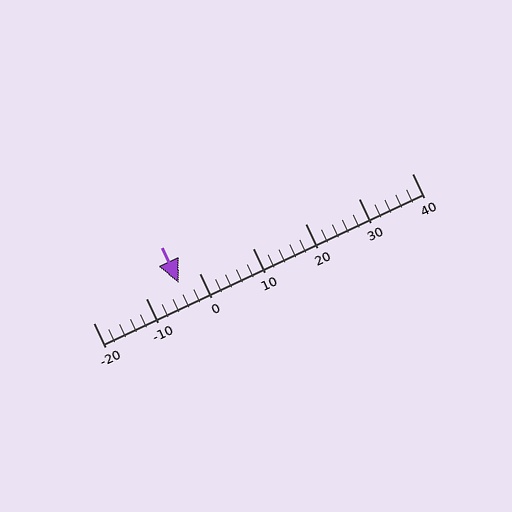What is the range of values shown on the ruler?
The ruler shows values from -20 to 40.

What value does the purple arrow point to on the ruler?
The purple arrow points to approximately -4.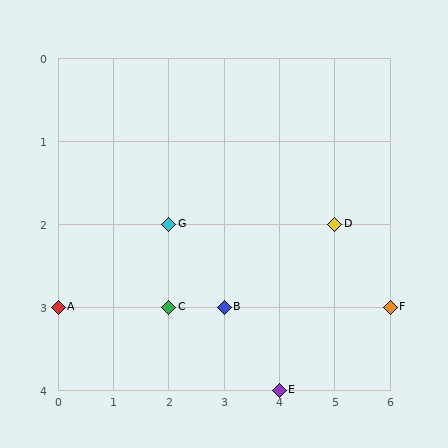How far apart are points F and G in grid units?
Points F and G are 4 columns and 1 row apart (about 4.1 grid units diagonally).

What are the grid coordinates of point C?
Point C is at grid coordinates (2, 3).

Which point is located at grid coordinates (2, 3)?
Point C is at (2, 3).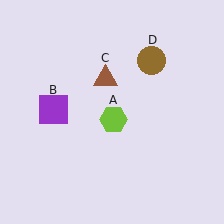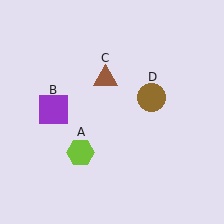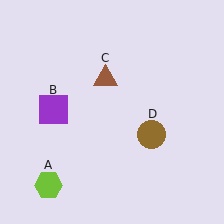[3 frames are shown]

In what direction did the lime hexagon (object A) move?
The lime hexagon (object A) moved down and to the left.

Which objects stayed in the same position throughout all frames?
Purple square (object B) and brown triangle (object C) remained stationary.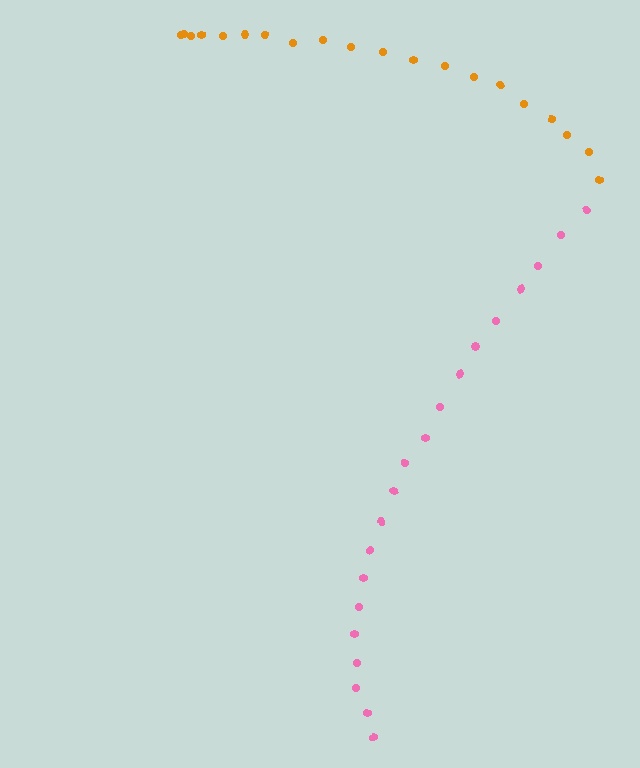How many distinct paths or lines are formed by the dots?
There are 2 distinct paths.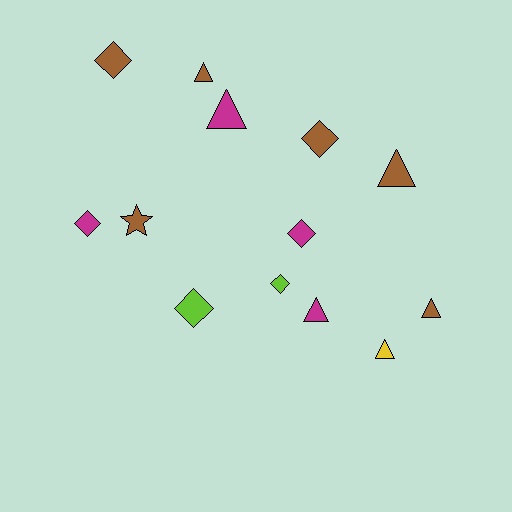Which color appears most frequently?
Brown, with 6 objects.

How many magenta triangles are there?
There are 2 magenta triangles.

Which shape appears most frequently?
Diamond, with 6 objects.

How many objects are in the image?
There are 13 objects.